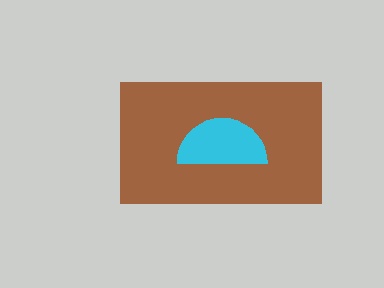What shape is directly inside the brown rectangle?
The cyan semicircle.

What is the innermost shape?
The cyan semicircle.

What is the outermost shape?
The brown rectangle.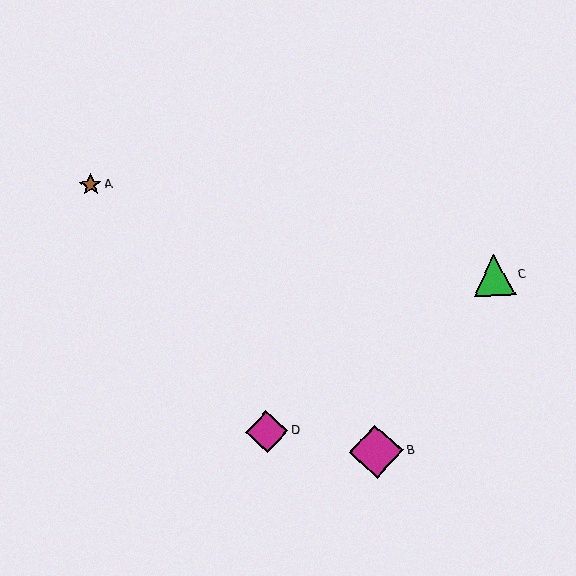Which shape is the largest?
The magenta diamond (labeled B) is the largest.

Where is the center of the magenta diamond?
The center of the magenta diamond is at (376, 452).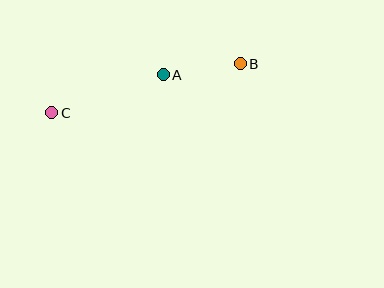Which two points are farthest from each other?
Points B and C are farthest from each other.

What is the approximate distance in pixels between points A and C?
The distance between A and C is approximately 118 pixels.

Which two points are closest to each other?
Points A and B are closest to each other.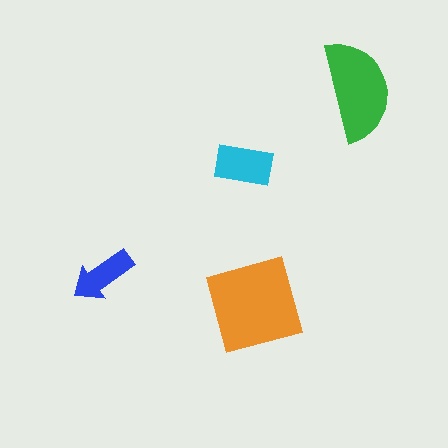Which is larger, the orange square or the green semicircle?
The orange square.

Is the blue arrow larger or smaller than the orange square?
Smaller.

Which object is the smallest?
The blue arrow.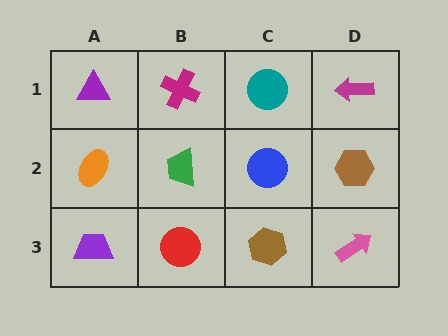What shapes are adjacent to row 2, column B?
A magenta cross (row 1, column B), a red circle (row 3, column B), an orange ellipse (row 2, column A), a blue circle (row 2, column C).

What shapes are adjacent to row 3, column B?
A green trapezoid (row 2, column B), a purple trapezoid (row 3, column A), a brown hexagon (row 3, column C).